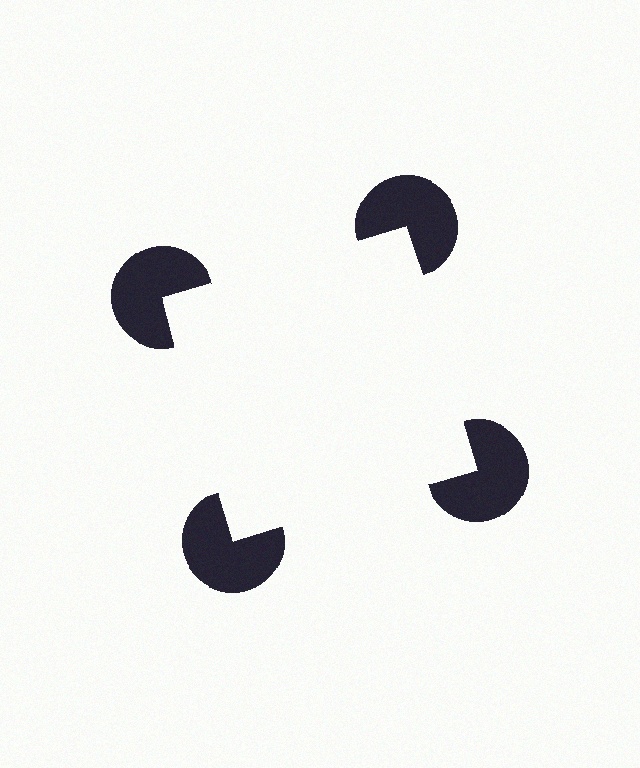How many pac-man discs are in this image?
There are 4 — one at each vertex of the illusory square.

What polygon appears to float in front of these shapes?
An illusory square — its edges are inferred from the aligned wedge cuts in the pac-man discs, not physically drawn.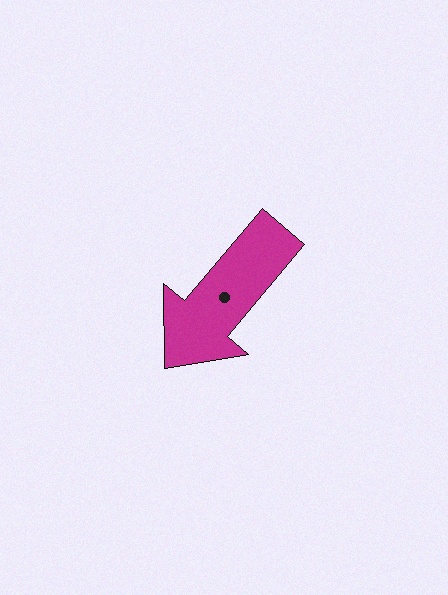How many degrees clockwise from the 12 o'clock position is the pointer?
Approximately 220 degrees.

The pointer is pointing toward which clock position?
Roughly 7 o'clock.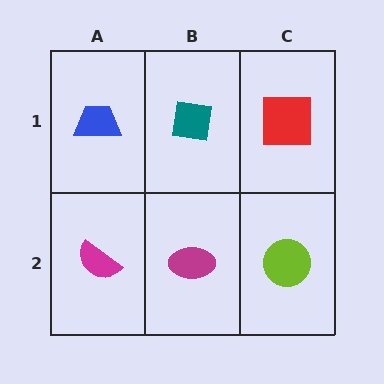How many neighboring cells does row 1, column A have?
2.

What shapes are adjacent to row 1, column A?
A magenta semicircle (row 2, column A), a teal square (row 1, column B).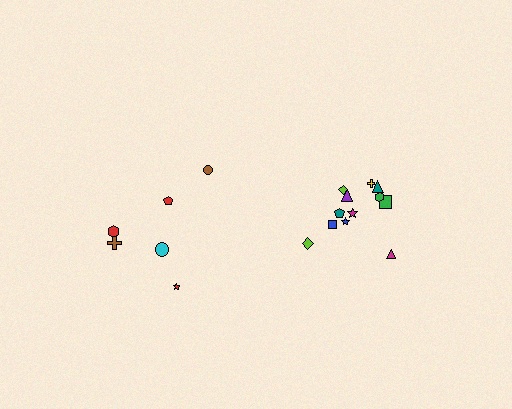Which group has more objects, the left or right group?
The right group.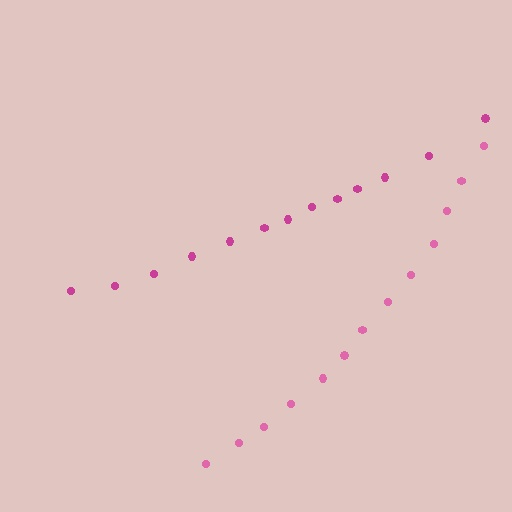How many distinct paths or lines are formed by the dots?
There are 2 distinct paths.